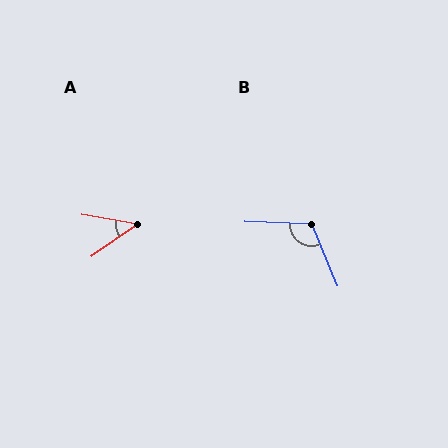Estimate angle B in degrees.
Approximately 115 degrees.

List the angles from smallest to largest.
A (45°), B (115°).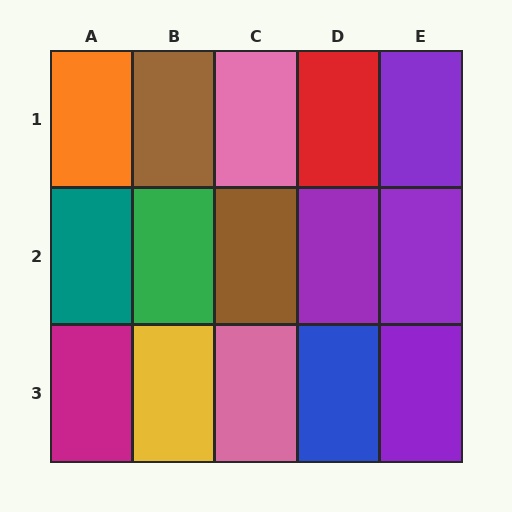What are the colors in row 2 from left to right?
Teal, green, brown, purple, purple.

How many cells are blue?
1 cell is blue.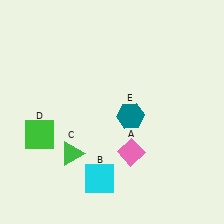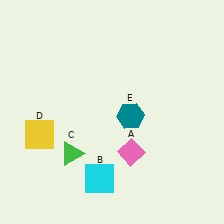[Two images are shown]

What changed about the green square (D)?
In Image 1, D is green. In Image 2, it changed to yellow.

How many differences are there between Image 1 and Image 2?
There is 1 difference between the two images.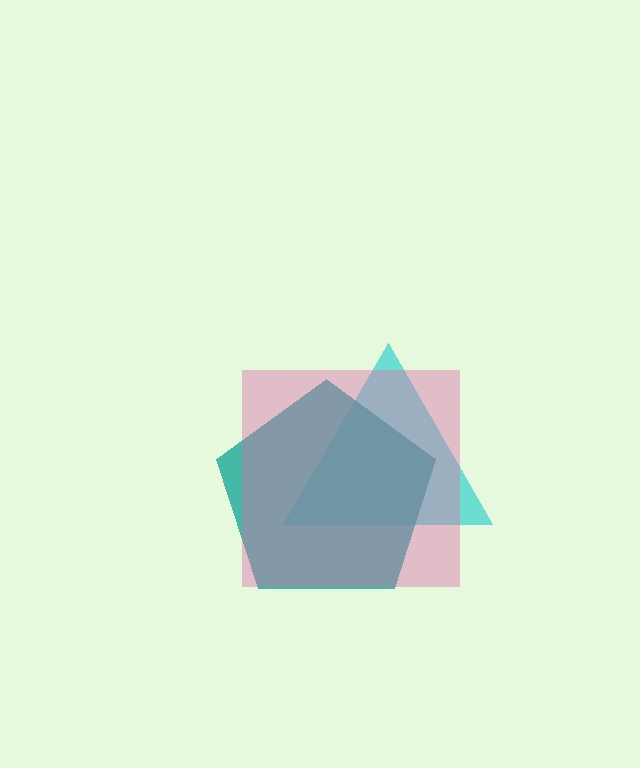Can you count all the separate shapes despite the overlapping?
Yes, there are 3 separate shapes.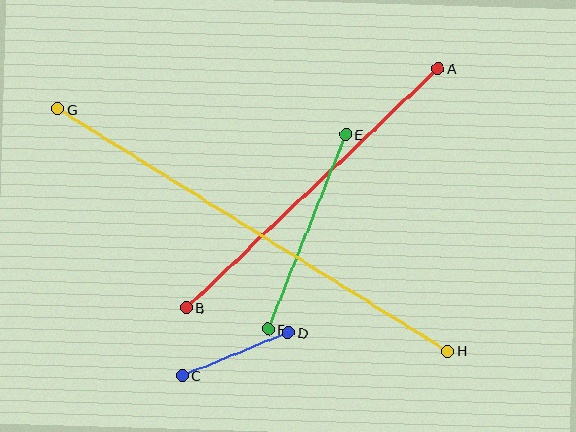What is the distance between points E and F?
The distance is approximately 210 pixels.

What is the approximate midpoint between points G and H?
The midpoint is at approximately (253, 230) pixels.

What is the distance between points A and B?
The distance is approximately 347 pixels.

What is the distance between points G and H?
The distance is approximately 459 pixels.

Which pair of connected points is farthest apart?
Points G and H are farthest apart.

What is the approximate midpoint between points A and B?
The midpoint is at approximately (312, 188) pixels.